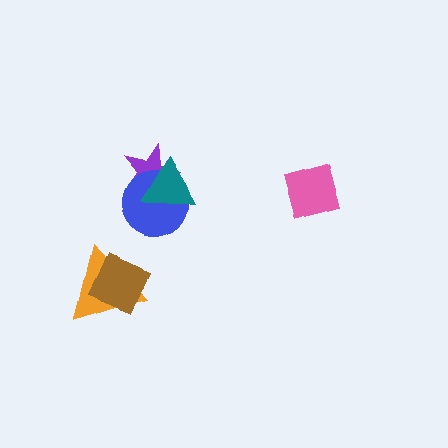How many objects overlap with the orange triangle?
1 object overlaps with the orange triangle.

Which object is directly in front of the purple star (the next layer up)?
The blue circle is directly in front of the purple star.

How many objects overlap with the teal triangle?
2 objects overlap with the teal triangle.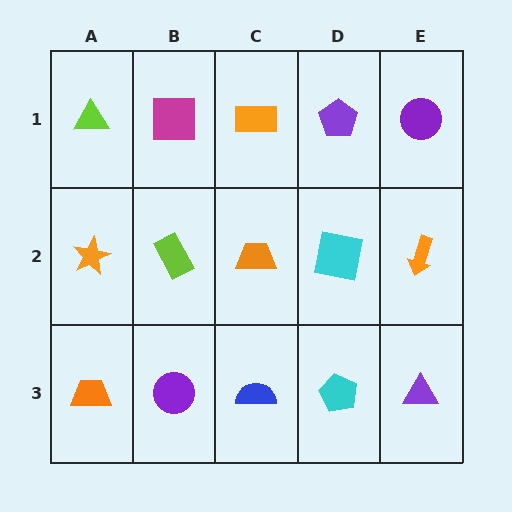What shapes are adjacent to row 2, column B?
A magenta square (row 1, column B), a purple circle (row 3, column B), an orange star (row 2, column A), an orange trapezoid (row 2, column C).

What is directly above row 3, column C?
An orange trapezoid.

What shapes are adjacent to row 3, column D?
A cyan square (row 2, column D), a blue semicircle (row 3, column C), a purple triangle (row 3, column E).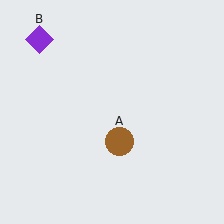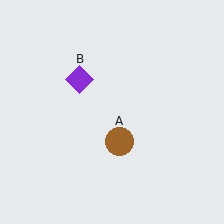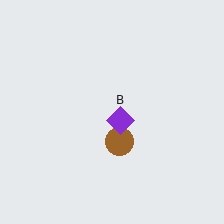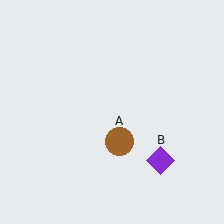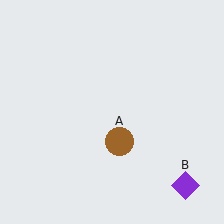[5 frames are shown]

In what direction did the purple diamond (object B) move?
The purple diamond (object B) moved down and to the right.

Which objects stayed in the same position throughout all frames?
Brown circle (object A) remained stationary.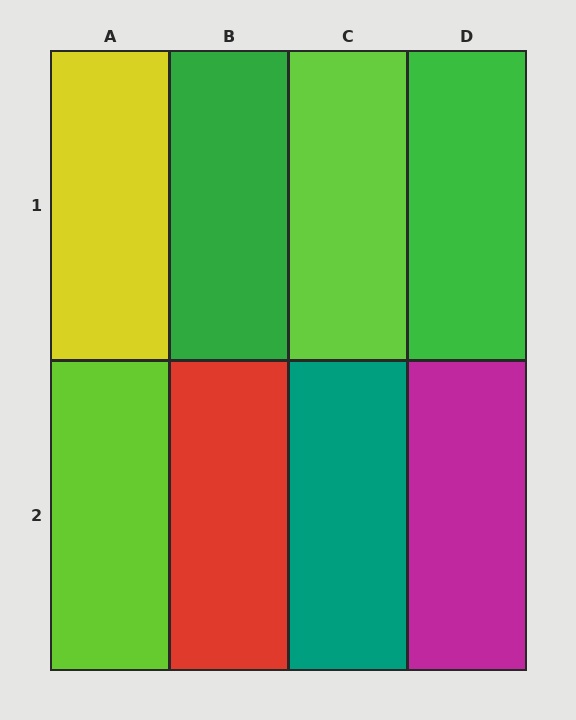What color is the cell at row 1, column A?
Yellow.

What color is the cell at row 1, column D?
Green.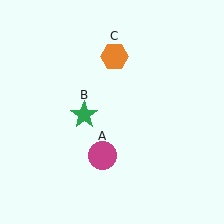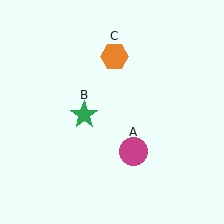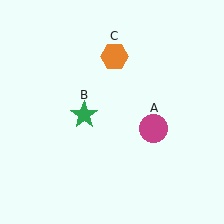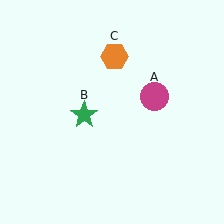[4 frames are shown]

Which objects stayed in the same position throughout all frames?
Green star (object B) and orange hexagon (object C) remained stationary.